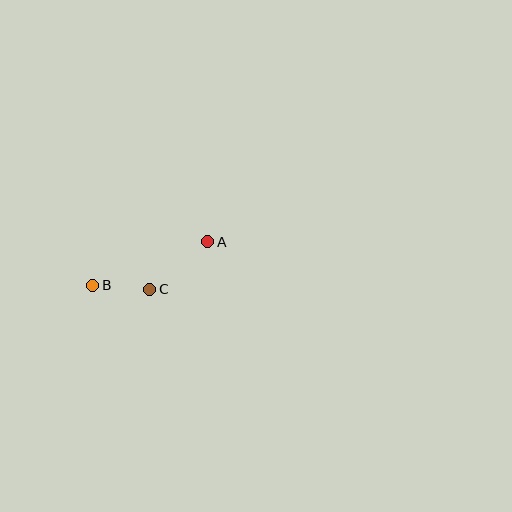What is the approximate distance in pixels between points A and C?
The distance between A and C is approximately 75 pixels.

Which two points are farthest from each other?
Points A and B are farthest from each other.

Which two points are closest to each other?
Points B and C are closest to each other.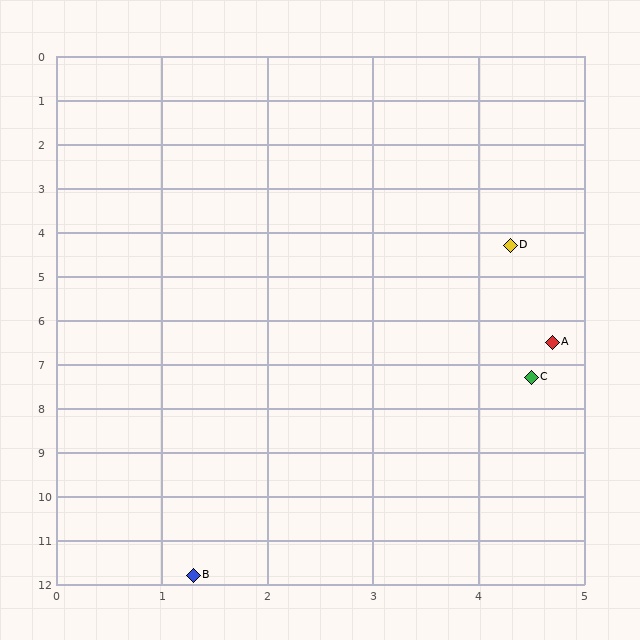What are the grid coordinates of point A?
Point A is at approximately (4.7, 6.5).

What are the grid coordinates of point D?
Point D is at approximately (4.3, 4.3).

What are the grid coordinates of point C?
Point C is at approximately (4.5, 7.3).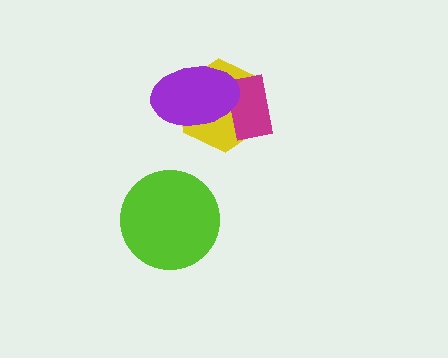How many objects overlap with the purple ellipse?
2 objects overlap with the purple ellipse.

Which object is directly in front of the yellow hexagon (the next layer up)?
The magenta rectangle is directly in front of the yellow hexagon.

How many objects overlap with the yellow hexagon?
2 objects overlap with the yellow hexagon.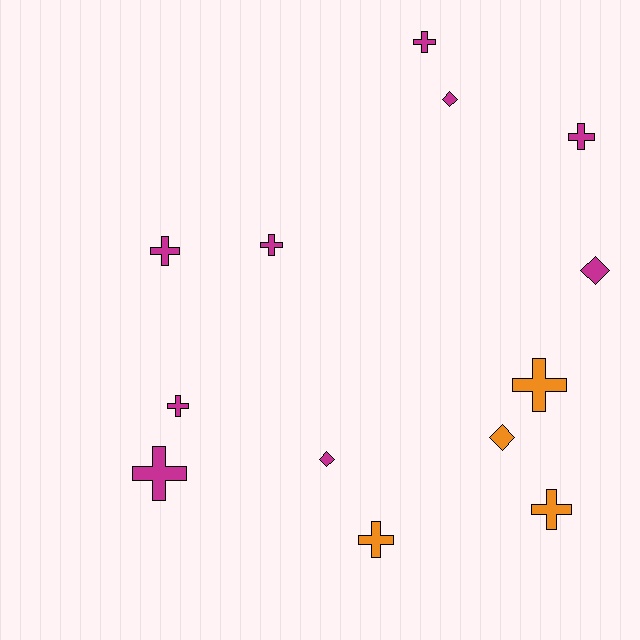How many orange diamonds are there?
There is 1 orange diamond.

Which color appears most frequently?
Magenta, with 9 objects.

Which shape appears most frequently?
Cross, with 9 objects.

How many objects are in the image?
There are 13 objects.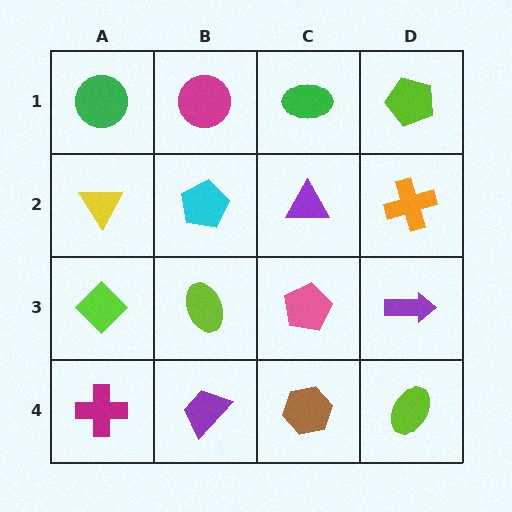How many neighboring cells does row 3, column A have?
3.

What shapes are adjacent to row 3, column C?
A purple triangle (row 2, column C), a brown hexagon (row 4, column C), a lime ellipse (row 3, column B), a purple arrow (row 3, column D).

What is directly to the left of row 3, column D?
A pink pentagon.